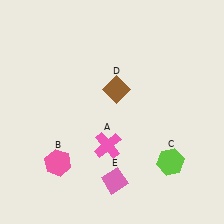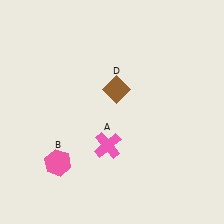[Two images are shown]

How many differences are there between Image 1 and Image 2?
There are 2 differences between the two images.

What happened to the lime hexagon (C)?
The lime hexagon (C) was removed in Image 2. It was in the bottom-right area of Image 1.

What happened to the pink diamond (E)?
The pink diamond (E) was removed in Image 2. It was in the bottom-right area of Image 1.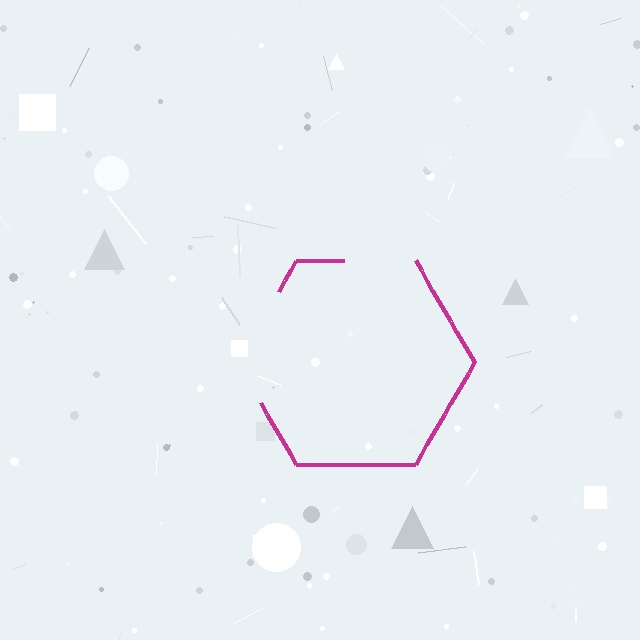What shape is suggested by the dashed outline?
The dashed outline suggests a hexagon.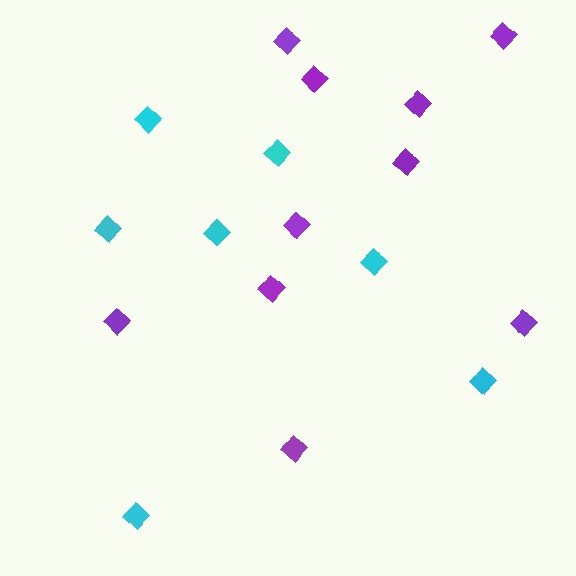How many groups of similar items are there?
There are 2 groups: one group of purple diamonds (10) and one group of cyan diamonds (7).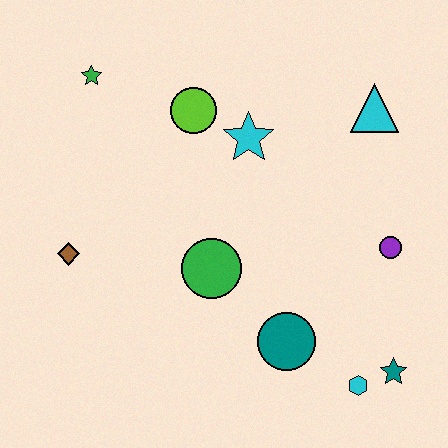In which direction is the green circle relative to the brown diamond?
The green circle is to the right of the brown diamond.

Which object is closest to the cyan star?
The lime circle is closest to the cyan star.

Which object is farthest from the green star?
The teal star is farthest from the green star.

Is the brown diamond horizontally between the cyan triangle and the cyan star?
No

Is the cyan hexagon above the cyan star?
No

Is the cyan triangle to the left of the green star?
No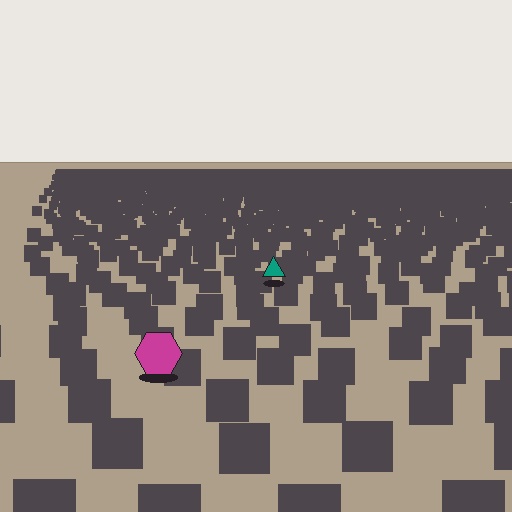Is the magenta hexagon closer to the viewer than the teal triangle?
Yes. The magenta hexagon is closer — you can tell from the texture gradient: the ground texture is coarser near it.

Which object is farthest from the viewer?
The teal triangle is farthest from the viewer. It appears smaller and the ground texture around it is denser.